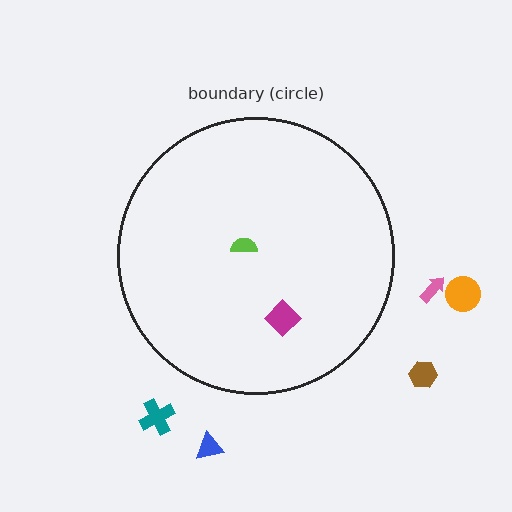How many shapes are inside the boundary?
2 inside, 5 outside.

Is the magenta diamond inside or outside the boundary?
Inside.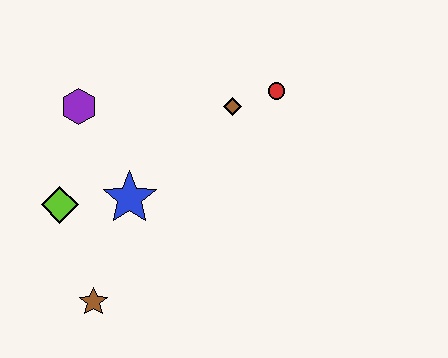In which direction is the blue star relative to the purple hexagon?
The blue star is below the purple hexagon.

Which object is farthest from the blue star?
The red circle is farthest from the blue star.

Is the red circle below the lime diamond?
No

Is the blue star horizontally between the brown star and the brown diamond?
Yes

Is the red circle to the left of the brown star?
No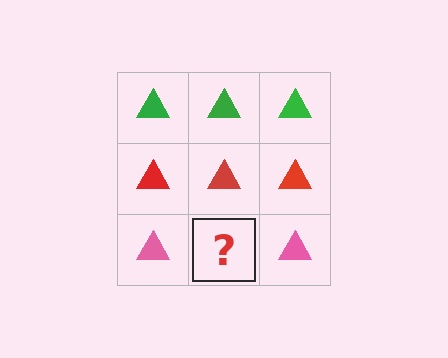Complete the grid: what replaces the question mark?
The question mark should be replaced with a pink triangle.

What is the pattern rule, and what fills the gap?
The rule is that each row has a consistent color. The gap should be filled with a pink triangle.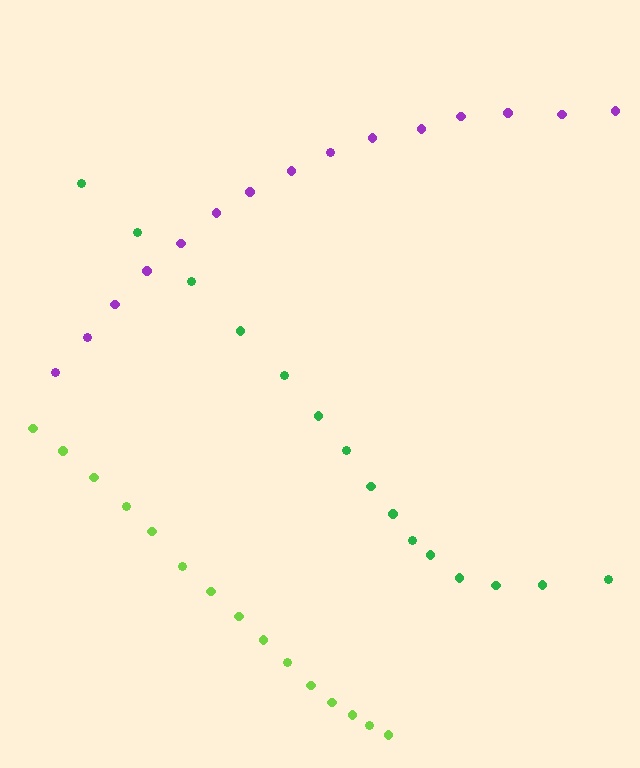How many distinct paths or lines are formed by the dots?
There are 3 distinct paths.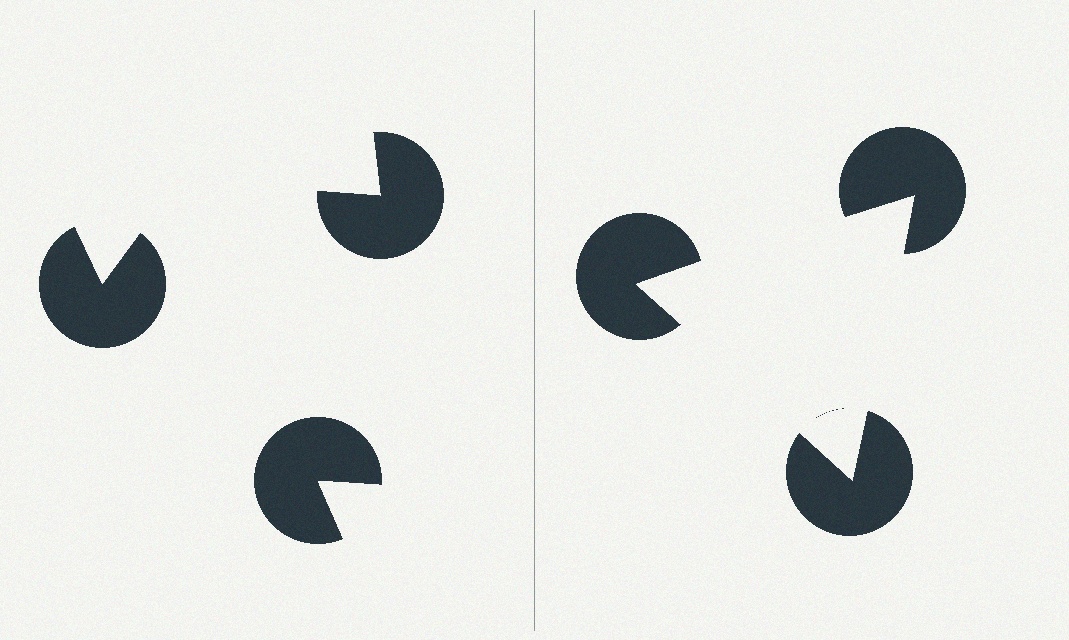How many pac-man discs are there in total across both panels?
6 — 3 on each side.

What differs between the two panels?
The pac-man discs are positioned identically on both sides; only the wedge orientations differ. On the right they align to a triangle; on the left they are misaligned.